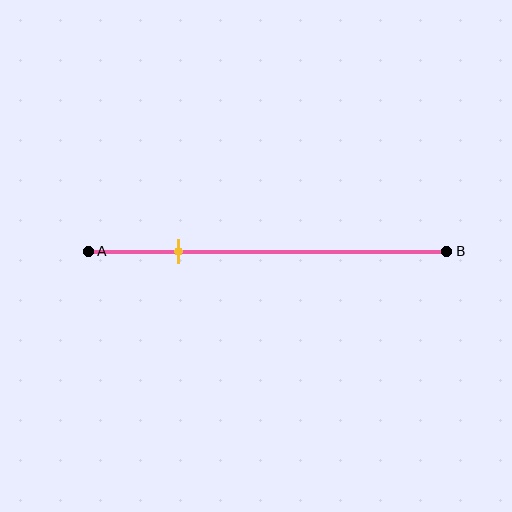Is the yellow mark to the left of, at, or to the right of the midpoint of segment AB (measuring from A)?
The yellow mark is to the left of the midpoint of segment AB.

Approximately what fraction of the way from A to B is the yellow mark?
The yellow mark is approximately 25% of the way from A to B.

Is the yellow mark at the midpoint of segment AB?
No, the mark is at about 25% from A, not at the 50% midpoint.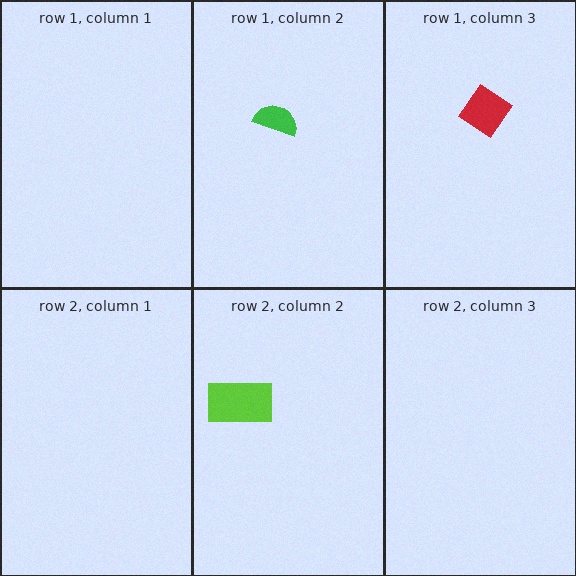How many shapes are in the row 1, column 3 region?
1.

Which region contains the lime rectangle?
The row 2, column 2 region.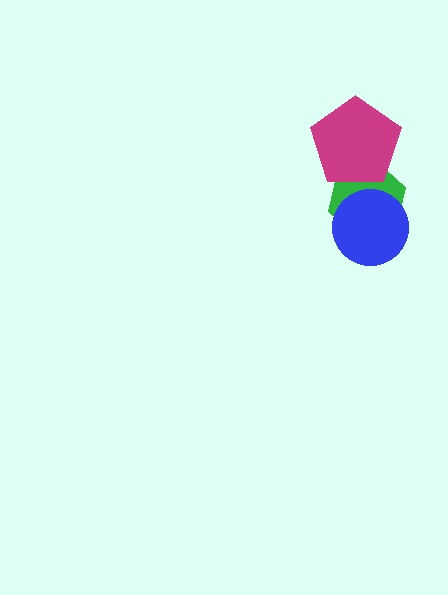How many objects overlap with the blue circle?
1 object overlaps with the blue circle.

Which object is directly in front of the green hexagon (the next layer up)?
The blue circle is directly in front of the green hexagon.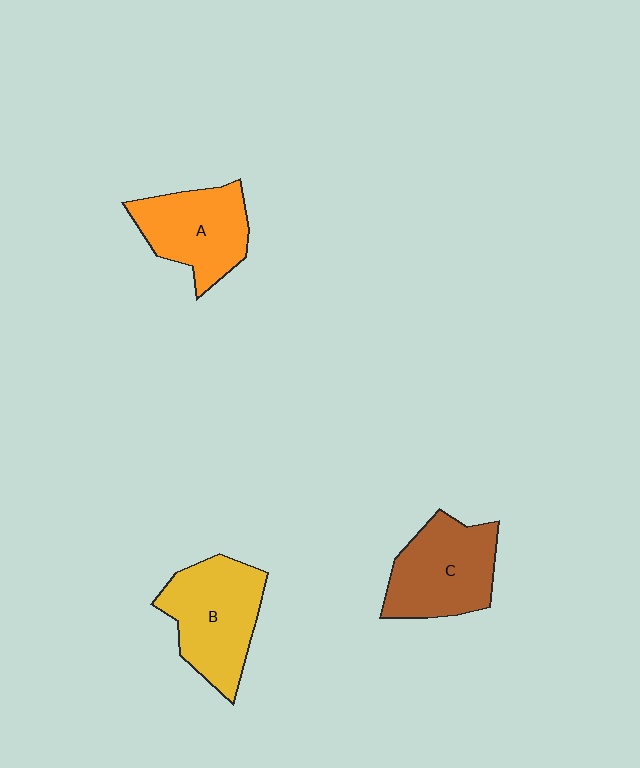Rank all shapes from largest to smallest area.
From largest to smallest: B (yellow), C (brown), A (orange).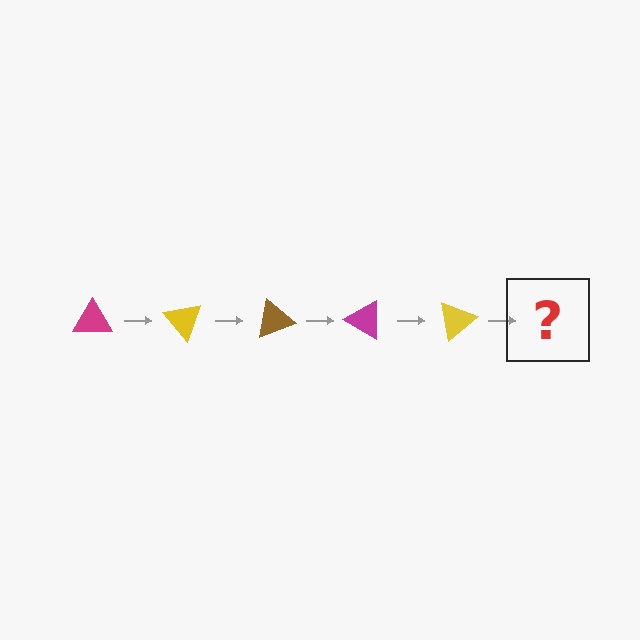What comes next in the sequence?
The next element should be a brown triangle, rotated 250 degrees from the start.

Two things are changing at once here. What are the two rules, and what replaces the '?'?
The two rules are that it rotates 50 degrees each step and the color cycles through magenta, yellow, and brown. The '?' should be a brown triangle, rotated 250 degrees from the start.